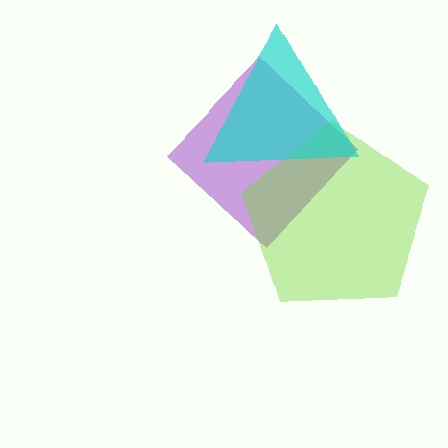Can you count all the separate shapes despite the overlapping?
Yes, there are 3 separate shapes.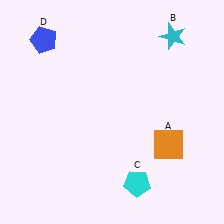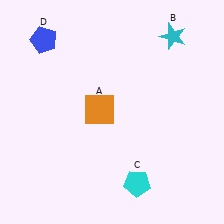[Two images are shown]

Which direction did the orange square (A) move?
The orange square (A) moved left.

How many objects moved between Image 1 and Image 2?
1 object moved between the two images.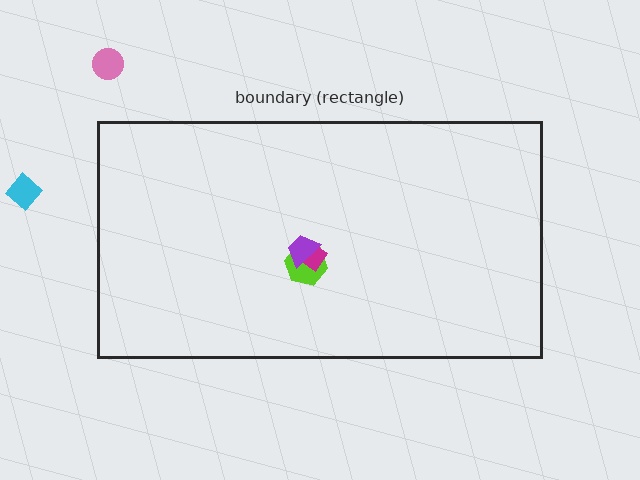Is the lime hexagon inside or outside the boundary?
Inside.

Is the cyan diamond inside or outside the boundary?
Outside.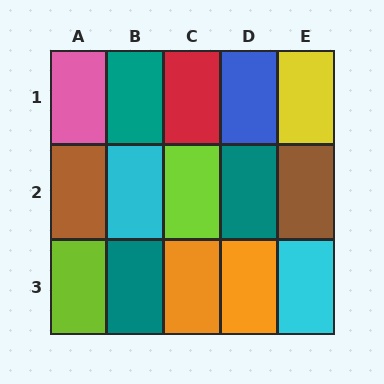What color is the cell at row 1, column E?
Yellow.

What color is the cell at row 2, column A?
Brown.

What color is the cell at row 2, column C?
Lime.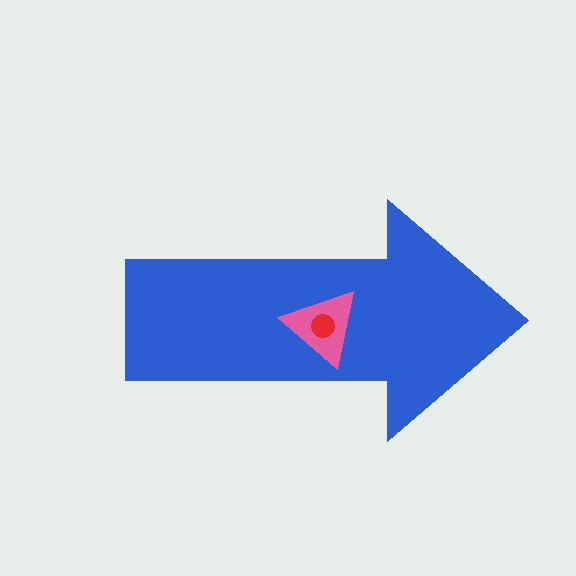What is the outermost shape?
The blue arrow.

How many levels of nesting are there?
3.